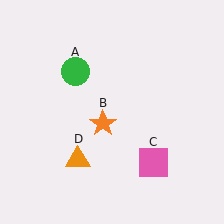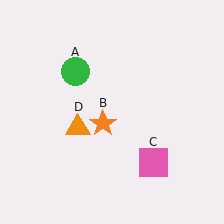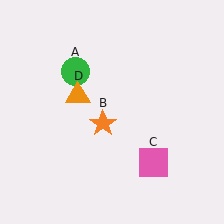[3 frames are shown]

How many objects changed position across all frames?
1 object changed position: orange triangle (object D).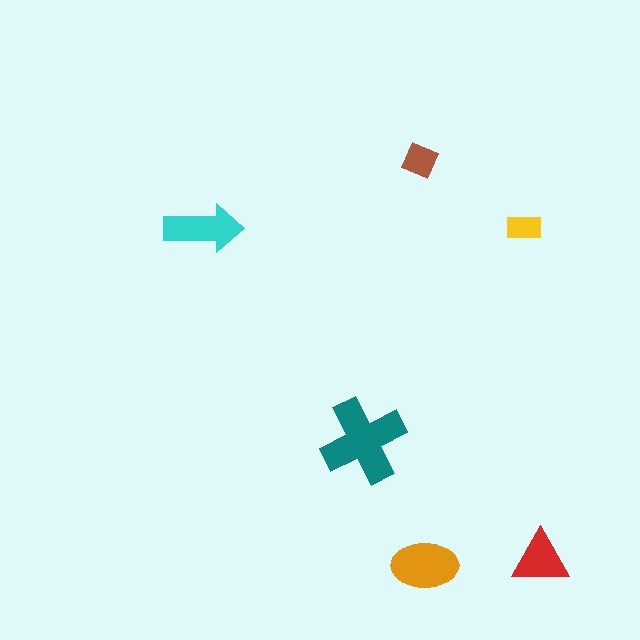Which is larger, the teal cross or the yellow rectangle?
The teal cross.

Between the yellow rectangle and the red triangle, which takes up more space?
The red triangle.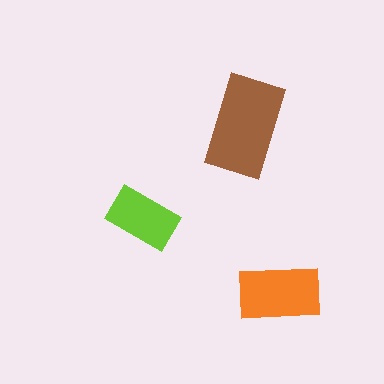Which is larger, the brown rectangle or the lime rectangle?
The brown one.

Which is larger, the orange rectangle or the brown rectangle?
The brown one.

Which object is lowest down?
The orange rectangle is bottommost.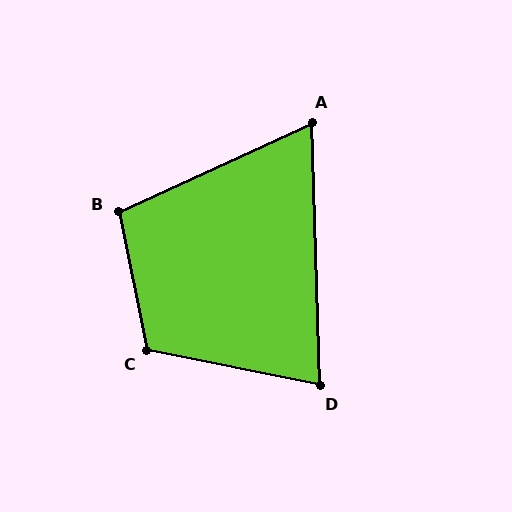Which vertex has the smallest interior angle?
A, at approximately 67 degrees.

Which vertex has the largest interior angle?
C, at approximately 113 degrees.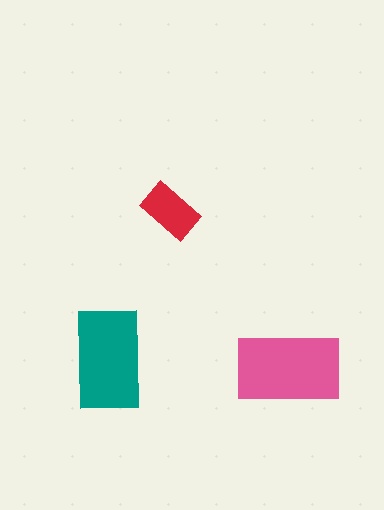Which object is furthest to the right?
The pink rectangle is rightmost.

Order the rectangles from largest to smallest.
the pink one, the teal one, the red one.